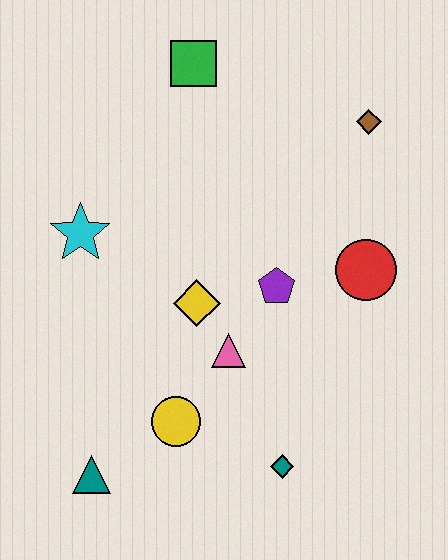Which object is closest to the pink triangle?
The yellow diamond is closest to the pink triangle.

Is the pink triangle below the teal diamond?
No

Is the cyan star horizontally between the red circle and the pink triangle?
No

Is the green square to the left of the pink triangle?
Yes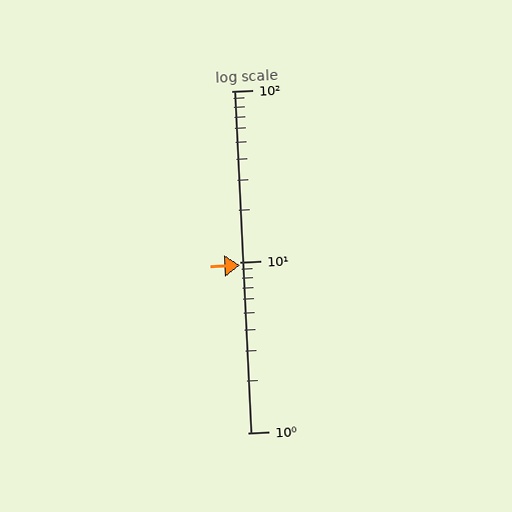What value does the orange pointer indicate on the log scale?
The pointer indicates approximately 9.6.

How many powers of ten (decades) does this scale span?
The scale spans 2 decades, from 1 to 100.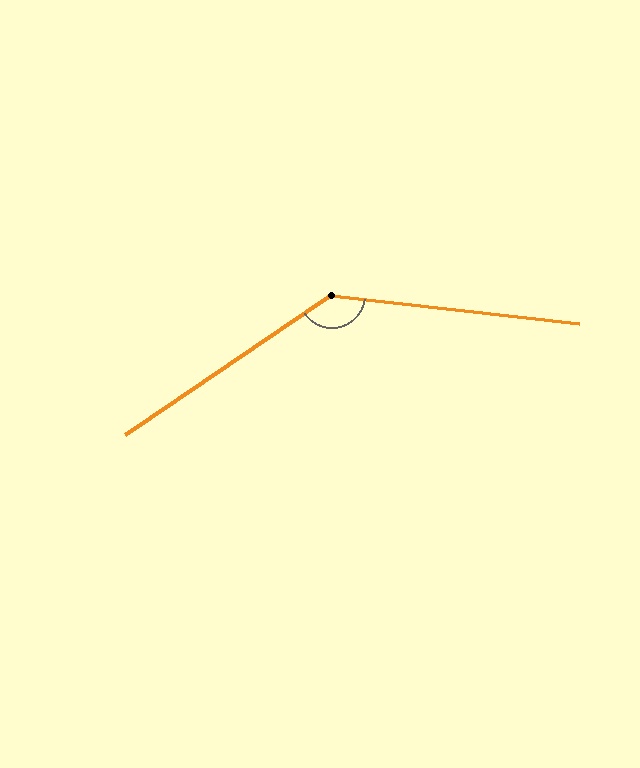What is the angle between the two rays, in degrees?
Approximately 139 degrees.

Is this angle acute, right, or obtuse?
It is obtuse.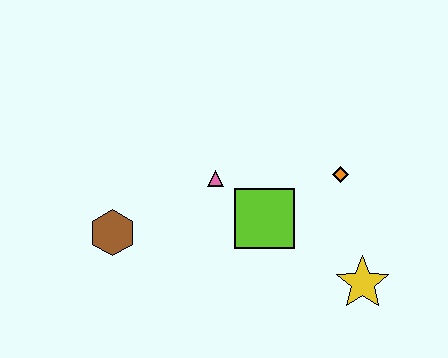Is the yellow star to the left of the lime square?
No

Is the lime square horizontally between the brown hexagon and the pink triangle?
No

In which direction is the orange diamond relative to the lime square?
The orange diamond is to the right of the lime square.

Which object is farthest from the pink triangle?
The yellow star is farthest from the pink triangle.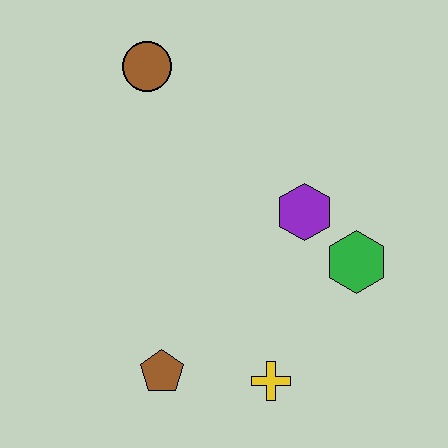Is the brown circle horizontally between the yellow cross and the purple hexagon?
No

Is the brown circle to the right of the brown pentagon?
No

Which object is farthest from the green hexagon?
The brown circle is farthest from the green hexagon.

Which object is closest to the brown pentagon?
The yellow cross is closest to the brown pentagon.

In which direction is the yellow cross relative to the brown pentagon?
The yellow cross is to the right of the brown pentagon.